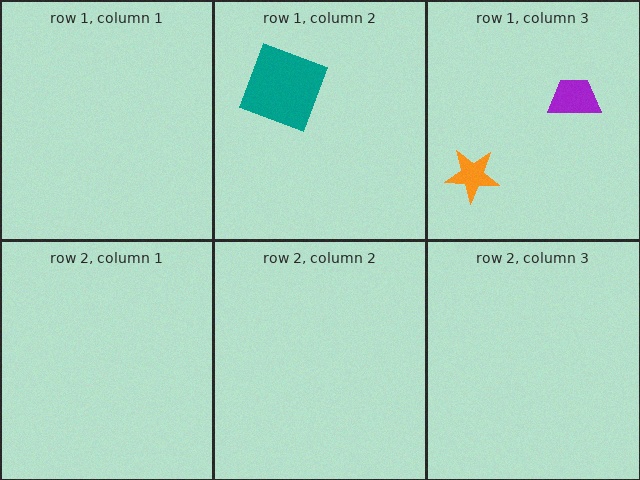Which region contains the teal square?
The row 1, column 2 region.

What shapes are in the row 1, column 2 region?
The teal square.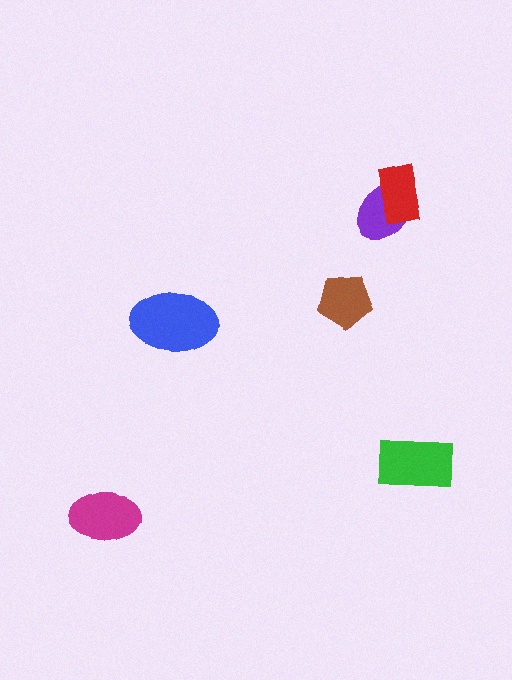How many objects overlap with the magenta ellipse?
0 objects overlap with the magenta ellipse.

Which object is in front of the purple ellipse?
The red rectangle is in front of the purple ellipse.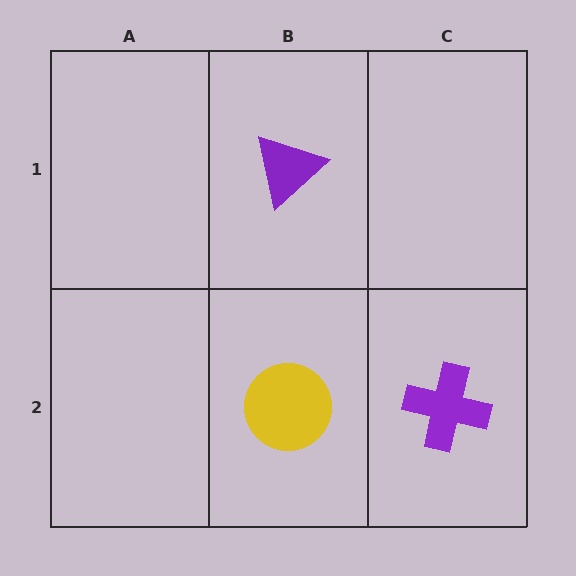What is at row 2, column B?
A yellow circle.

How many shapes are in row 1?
1 shape.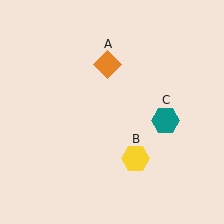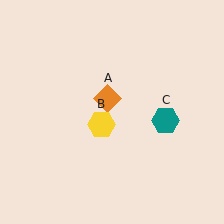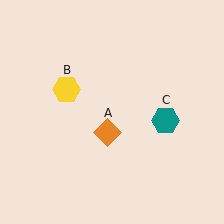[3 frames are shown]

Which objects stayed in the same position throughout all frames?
Teal hexagon (object C) remained stationary.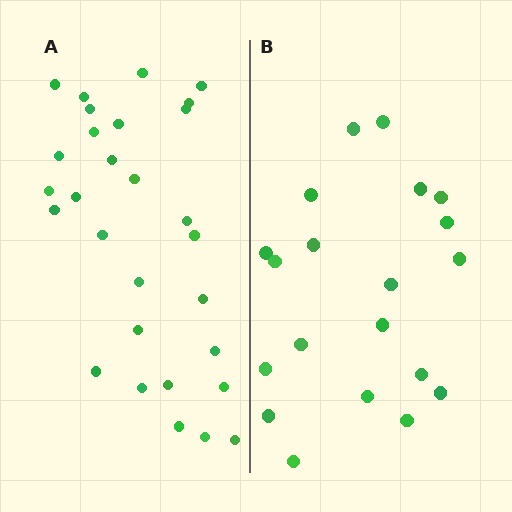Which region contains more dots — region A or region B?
Region A (the left region) has more dots.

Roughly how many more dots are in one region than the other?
Region A has roughly 8 or so more dots than region B.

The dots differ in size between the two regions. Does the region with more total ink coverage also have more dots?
No. Region B has more total ink coverage because its dots are larger, but region A actually contains more individual dots. Total area can be misleading — the number of items is what matters here.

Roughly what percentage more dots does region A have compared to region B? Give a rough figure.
About 45% more.